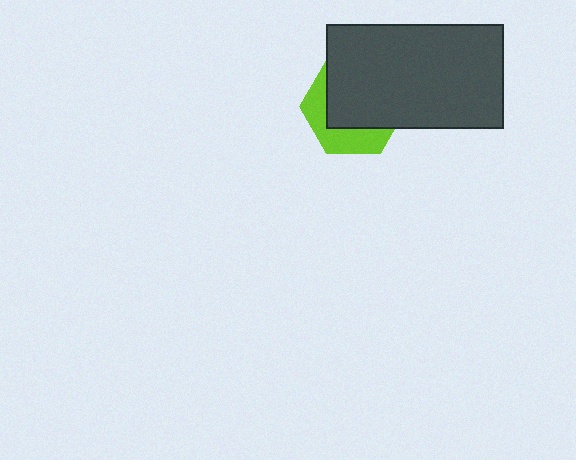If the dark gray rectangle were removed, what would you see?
You would see the complete lime hexagon.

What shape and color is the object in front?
The object in front is a dark gray rectangle.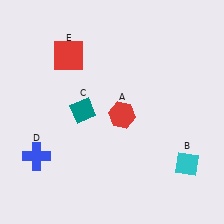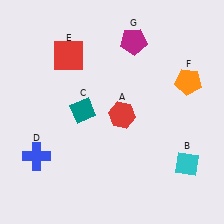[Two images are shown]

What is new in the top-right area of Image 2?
A magenta pentagon (G) was added in the top-right area of Image 2.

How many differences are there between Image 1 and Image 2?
There are 2 differences between the two images.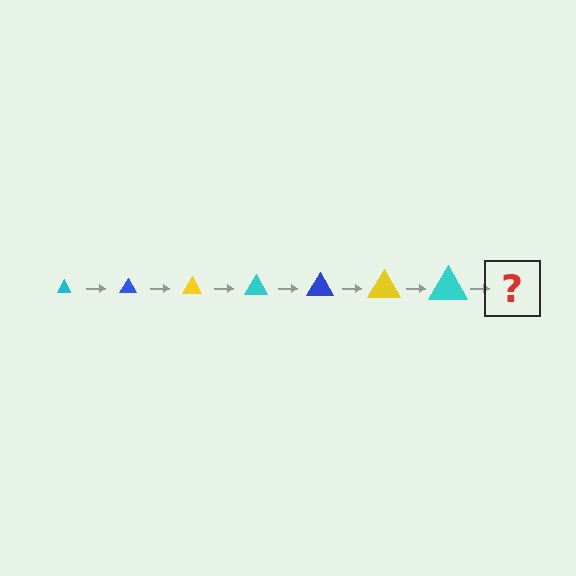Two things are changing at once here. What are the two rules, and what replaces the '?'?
The two rules are that the triangle grows larger each step and the color cycles through cyan, blue, and yellow. The '?' should be a blue triangle, larger than the previous one.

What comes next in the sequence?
The next element should be a blue triangle, larger than the previous one.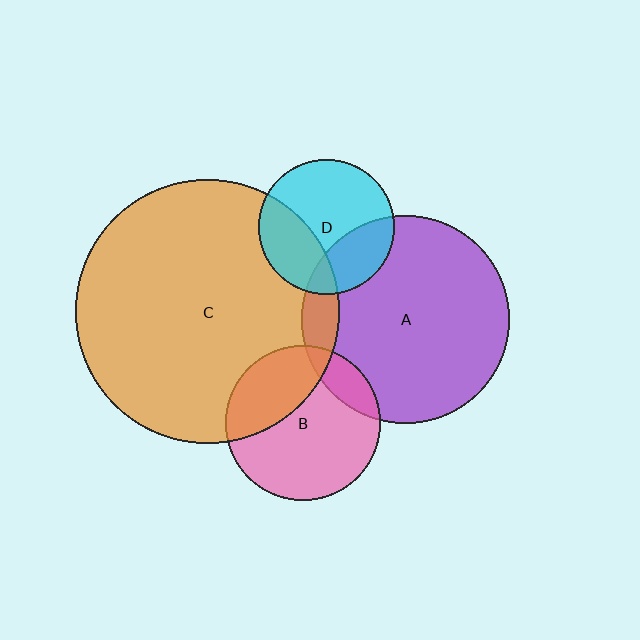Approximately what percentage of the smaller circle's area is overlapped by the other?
Approximately 35%.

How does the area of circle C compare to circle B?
Approximately 2.9 times.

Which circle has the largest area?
Circle C (orange).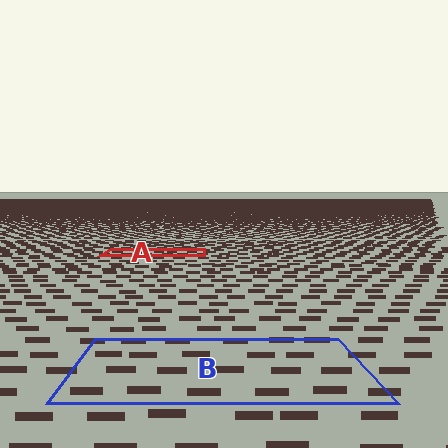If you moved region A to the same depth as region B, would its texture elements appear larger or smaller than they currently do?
They would appear larger. At a closer depth, the same texture elements are projected at a bigger on-screen size.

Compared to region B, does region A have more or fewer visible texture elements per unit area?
Region A has more texture elements per unit area — they are packed more densely because it is farther away.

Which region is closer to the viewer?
Region B is closer. The texture elements there are larger and more spread out.